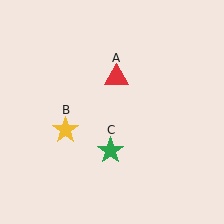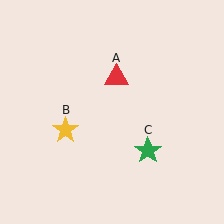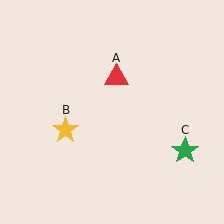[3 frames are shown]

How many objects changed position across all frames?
1 object changed position: green star (object C).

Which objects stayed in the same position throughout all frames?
Red triangle (object A) and yellow star (object B) remained stationary.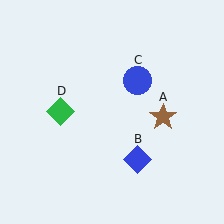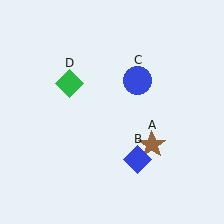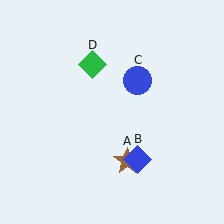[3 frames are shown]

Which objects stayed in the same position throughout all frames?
Blue diamond (object B) and blue circle (object C) remained stationary.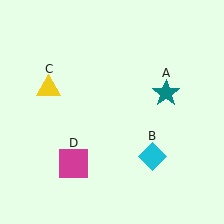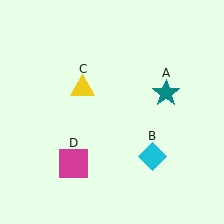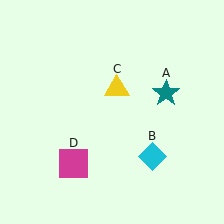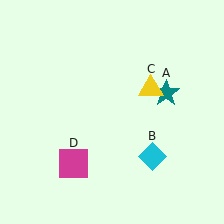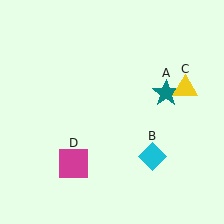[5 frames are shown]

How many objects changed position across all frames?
1 object changed position: yellow triangle (object C).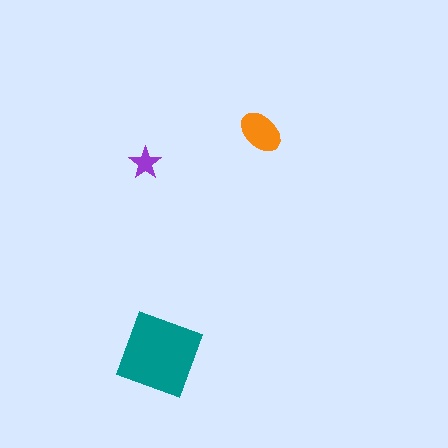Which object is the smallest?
The purple star.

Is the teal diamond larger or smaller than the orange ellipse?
Larger.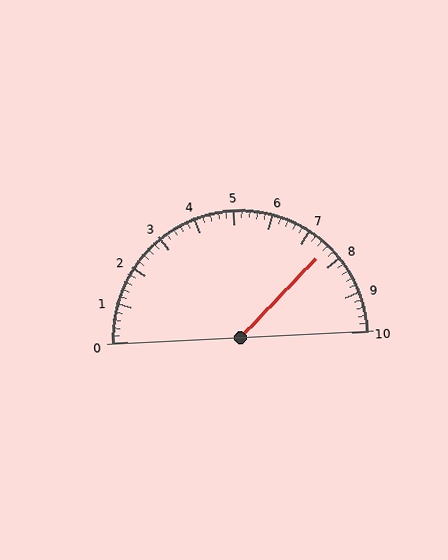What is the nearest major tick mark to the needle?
The nearest major tick mark is 8.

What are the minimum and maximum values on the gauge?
The gauge ranges from 0 to 10.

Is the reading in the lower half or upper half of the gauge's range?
The reading is in the upper half of the range (0 to 10).